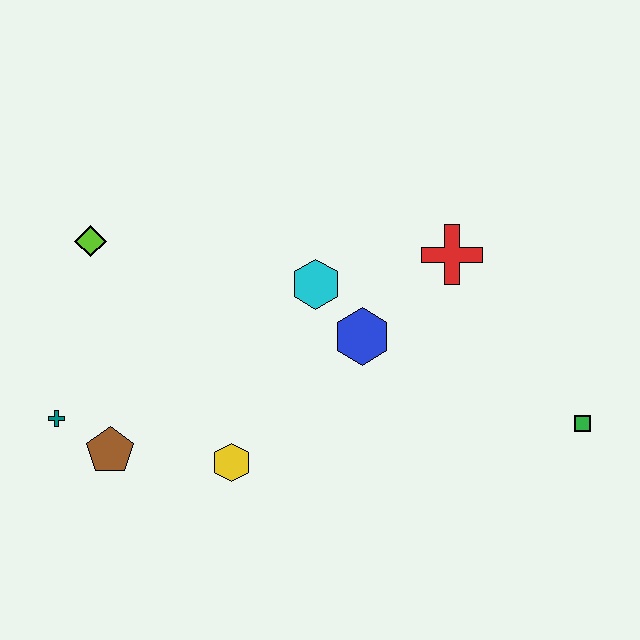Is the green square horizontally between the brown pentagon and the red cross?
No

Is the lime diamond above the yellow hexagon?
Yes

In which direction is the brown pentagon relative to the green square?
The brown pentagon is to the left of the green square.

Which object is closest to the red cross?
The blue hexagon is closest to the red cross.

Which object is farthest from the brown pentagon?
The green square is farthest from the brown pentagon.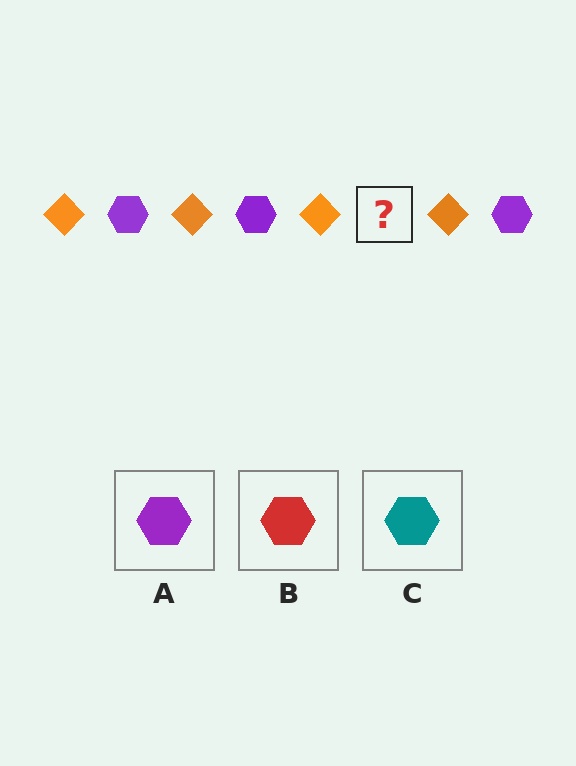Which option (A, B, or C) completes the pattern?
A.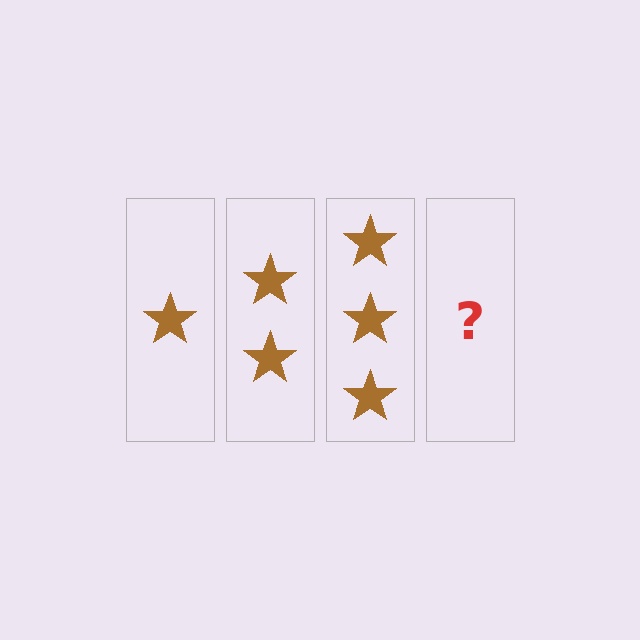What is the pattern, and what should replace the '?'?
The pattern is that each step adds one more star. The '?' should be 4 stars.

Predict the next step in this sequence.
The next step is 4 stars.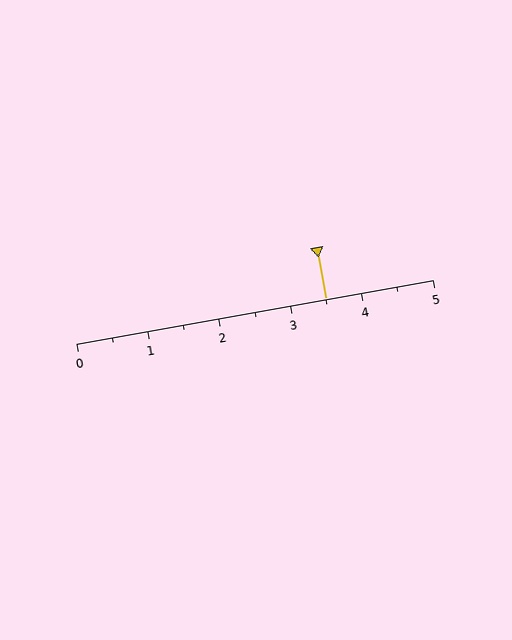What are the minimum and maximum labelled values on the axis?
The axis runs from 0 to 5.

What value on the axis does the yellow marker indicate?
The marker indicates approximately 3.5.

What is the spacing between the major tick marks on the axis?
The major ticks are spaced 1 apart.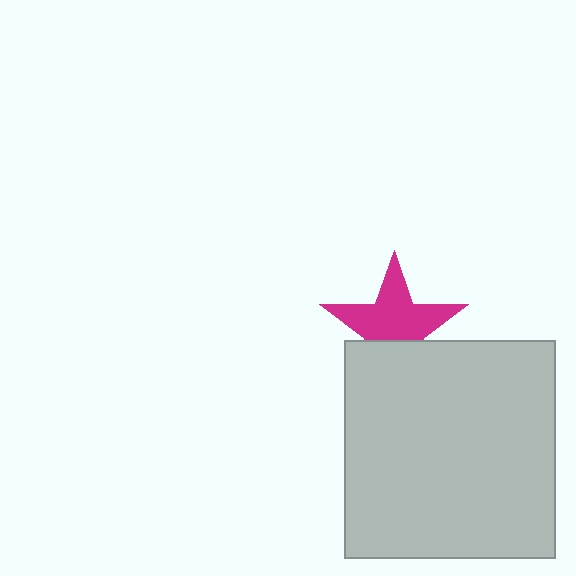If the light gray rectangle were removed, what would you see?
You would see the complete magenta star.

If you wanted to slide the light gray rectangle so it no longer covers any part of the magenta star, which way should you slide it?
Slide it down — that is the most direct way to separate the two shapes.